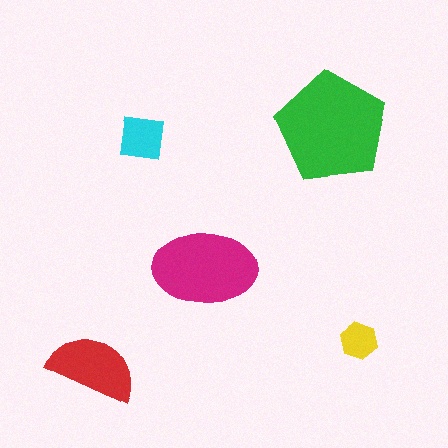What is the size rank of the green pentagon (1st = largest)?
1st.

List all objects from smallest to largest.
The yellow hexagon, the cyan square, the red semicircle, the magenta ellipse, the green pentagon.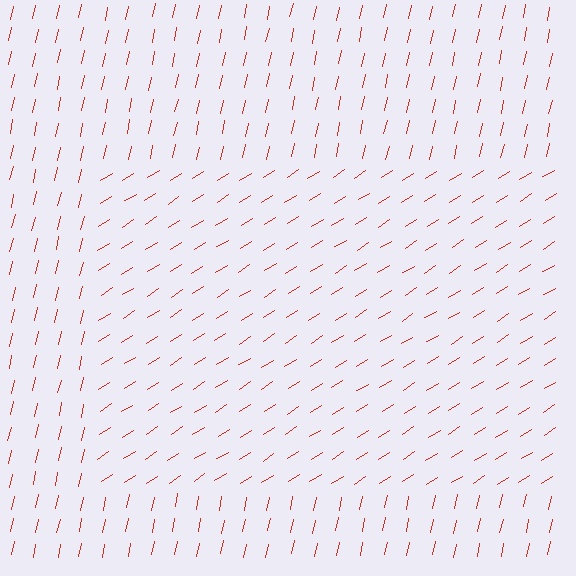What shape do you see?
I see a rectangle.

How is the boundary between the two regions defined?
The boundary is defined purely by a change in line orientation (approximately 45 degrees difference). All lines are the same color and thickness.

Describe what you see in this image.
The image is filled with small red line segments. A rectangle region in the image has lines oriented differently from the surrounding lines, creating a visible texture boundary.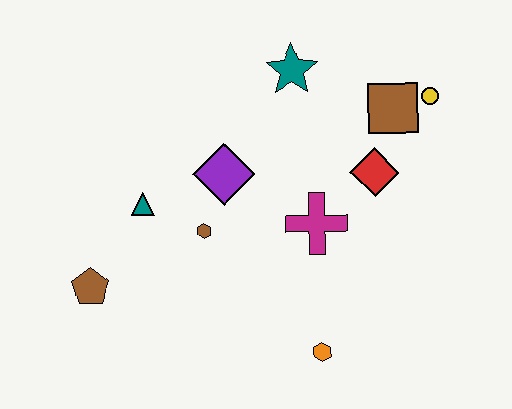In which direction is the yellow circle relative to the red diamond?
The yellow circle is above the red diamond.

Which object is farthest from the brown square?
The brown pentagon is farthest from the brown square.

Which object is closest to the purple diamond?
The brown hexagon is closest to the purple diamond.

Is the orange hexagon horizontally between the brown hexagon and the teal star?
No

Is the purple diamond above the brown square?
No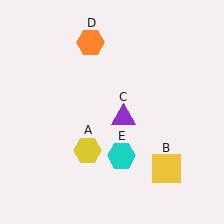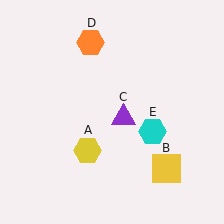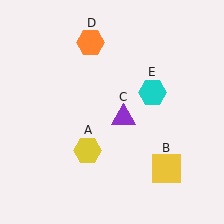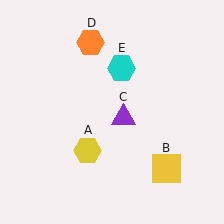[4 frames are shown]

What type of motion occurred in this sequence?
The cyan hexagon (object E) rotated counterclockwise around the center of the scene.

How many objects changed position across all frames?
1 object changed position: cyan hexagon (object E).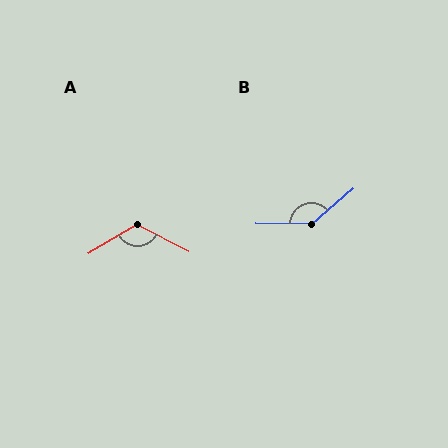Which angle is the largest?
B, at approximately 138 degrees.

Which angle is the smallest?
A, at approximately 122 degrees.